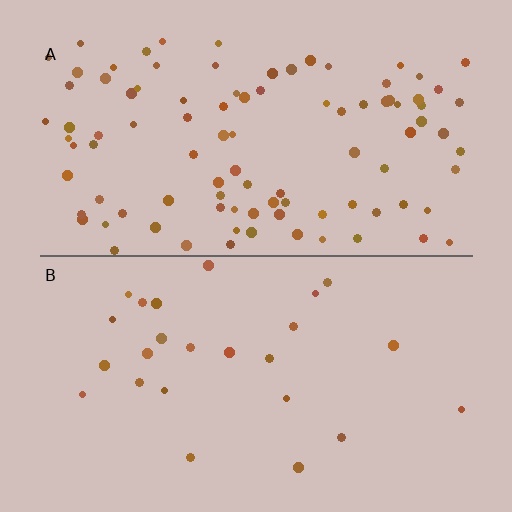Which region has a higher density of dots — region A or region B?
A (the top).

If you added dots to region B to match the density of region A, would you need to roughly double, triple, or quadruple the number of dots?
Approximately quadruple.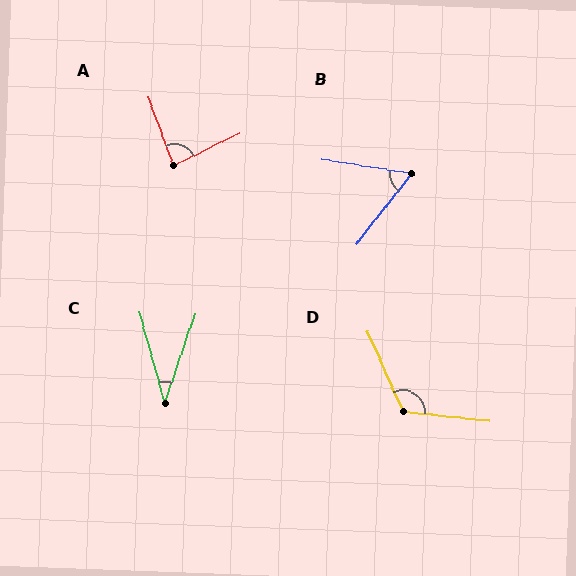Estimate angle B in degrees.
Approximately 61 degrees.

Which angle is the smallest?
C, at approximately 34 degrees.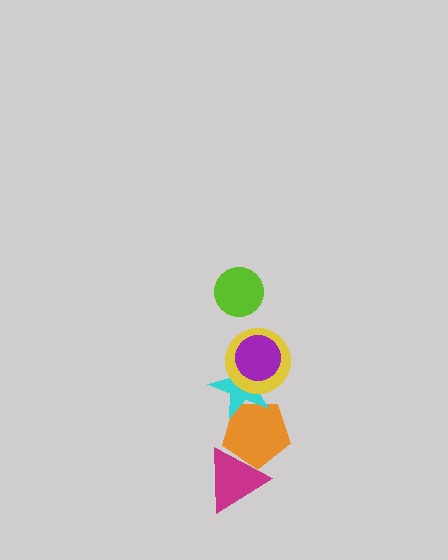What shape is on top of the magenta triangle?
The orange pentagon is on top of the magenta triangle.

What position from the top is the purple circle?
The purple circle is 2nd from the top.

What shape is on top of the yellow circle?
The purple circle is on top of the yellow circle.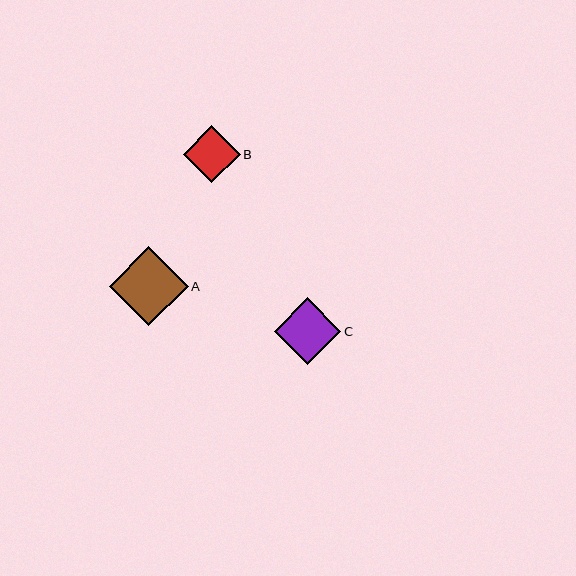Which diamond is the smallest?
Diamond B is the smallest with a size of approximately 57 pixels.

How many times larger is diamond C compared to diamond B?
Diamond C is approximately 1.2 times the size of diamond B.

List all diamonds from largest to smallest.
From largest to smallest: A, C, B.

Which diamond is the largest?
Diamond A is the largest with a size of approximately 79 pixels.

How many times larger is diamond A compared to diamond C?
Diamond A is approximately 1.2 times the size of diamond C.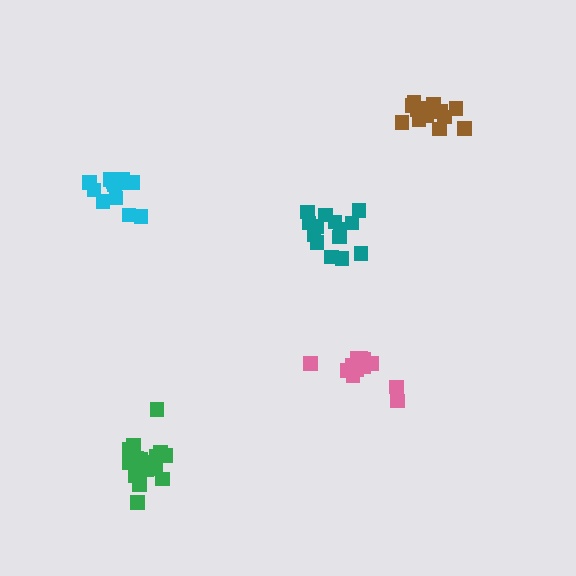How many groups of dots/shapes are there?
There are 5 groups.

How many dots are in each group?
Group 1: 12 dots, Group 2: 13 dots, Group 3: 14 dots, Group 4: 17 dots, Group 5: 18 dots (74 total).